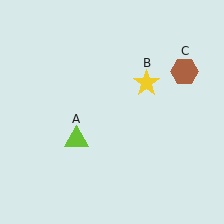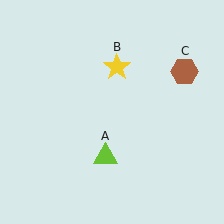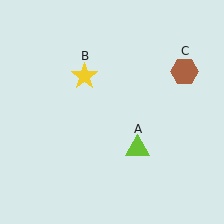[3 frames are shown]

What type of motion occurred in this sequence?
The lime triangle (object A), yellow star (object B) rotated counterclockwise around the center of the scene.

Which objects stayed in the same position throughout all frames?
Brown hexagon (object C) remained stationary.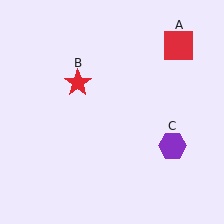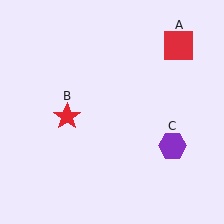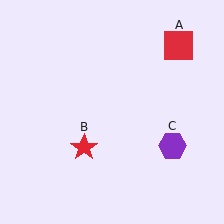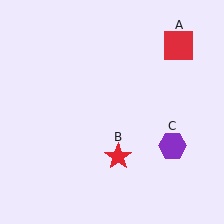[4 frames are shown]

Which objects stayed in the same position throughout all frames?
Red square (object A) and purple hexagon (object C) remained stationary.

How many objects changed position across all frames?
1 object changed position: red star (object B).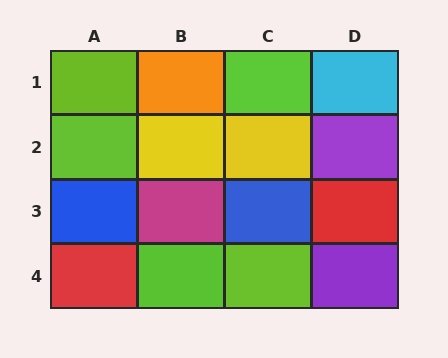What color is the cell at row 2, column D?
Purple.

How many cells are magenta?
1 cell is magenta.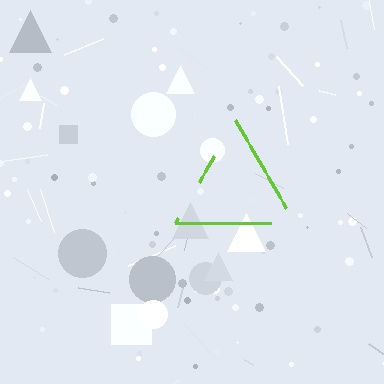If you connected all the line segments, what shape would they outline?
They would outline a triangle.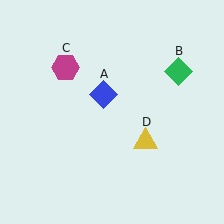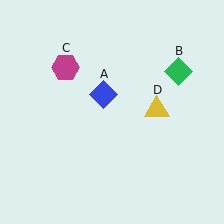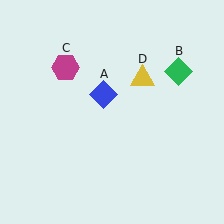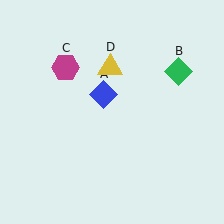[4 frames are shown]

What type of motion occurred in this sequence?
The yellow triangle (object D) rotated counterclockwise around the center of the scene.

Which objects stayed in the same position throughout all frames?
Blue diamond (object A) and green diamond (object B) and magenta hexagon (object C) remained stationary.